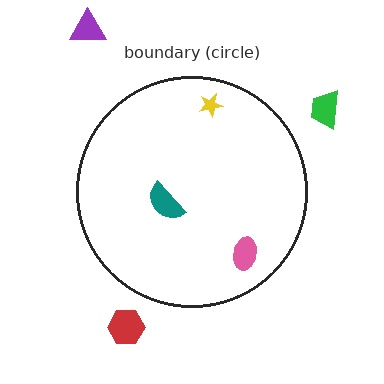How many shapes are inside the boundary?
3 inside, 3 outside.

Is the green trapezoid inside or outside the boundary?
Outside.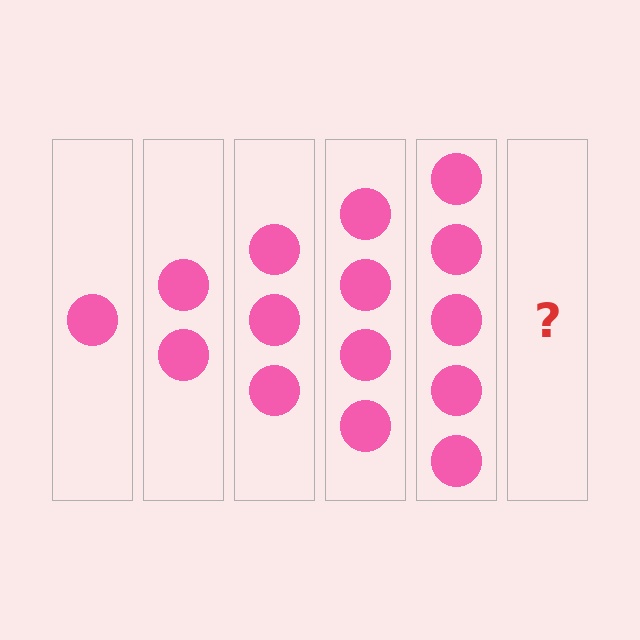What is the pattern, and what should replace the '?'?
The pattern is that each step adds one more circle. The '?' should be 6 circles.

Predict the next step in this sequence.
The next step is 6 circles.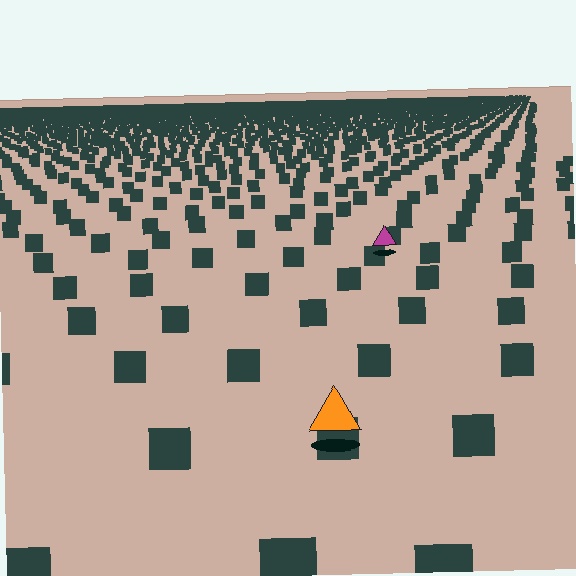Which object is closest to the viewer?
The orange triangle is closest. The texture marks near it are larger and more spread out.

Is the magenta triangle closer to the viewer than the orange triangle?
No. The orange triangle is closer — you can tell from the texture gradient: the ground texture is coarser near it.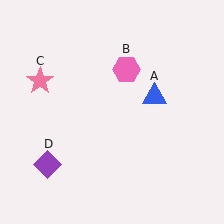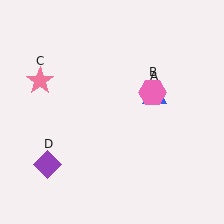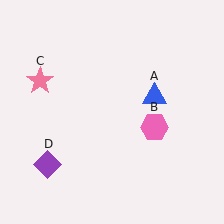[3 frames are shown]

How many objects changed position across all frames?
1 object changed position: pink hexagon (object B).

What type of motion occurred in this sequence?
The pink hexagon (object B) rotated clockwise around the center of the scene.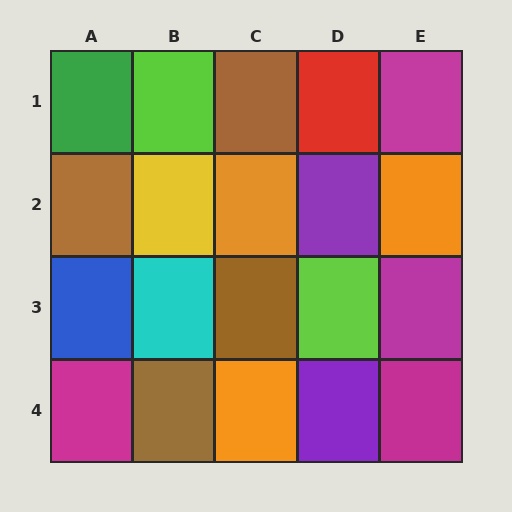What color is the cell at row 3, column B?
Cyan.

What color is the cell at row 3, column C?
Brown.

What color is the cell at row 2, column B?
Yellow.